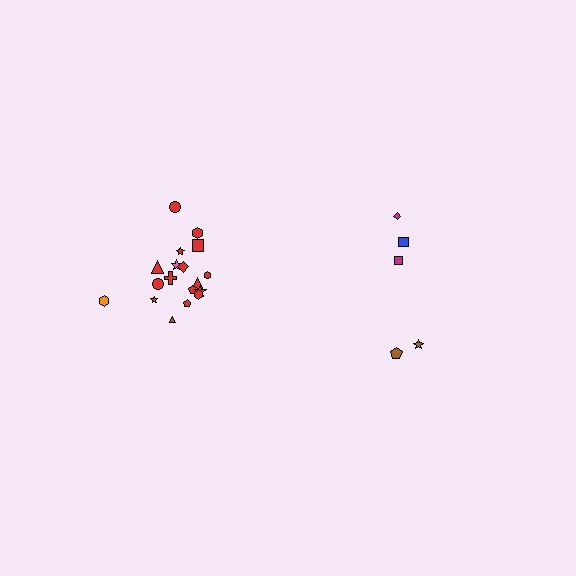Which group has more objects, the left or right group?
The left group.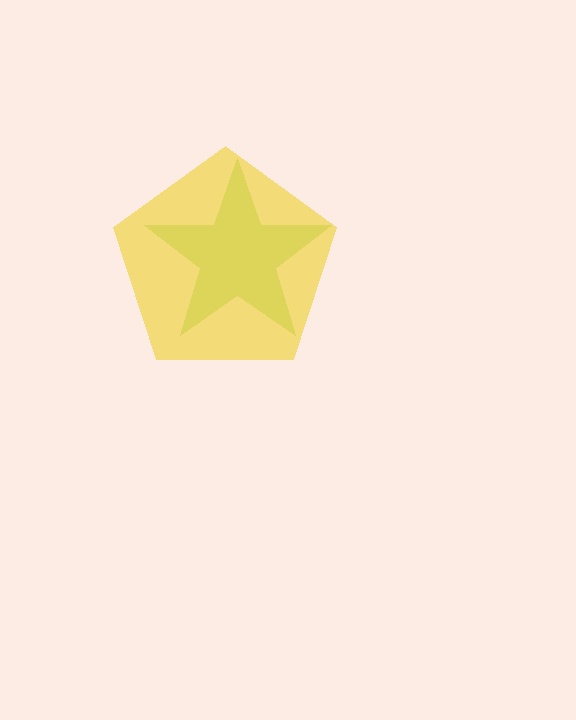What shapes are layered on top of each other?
The layered shapes are: a lime star, a yellow pentagon.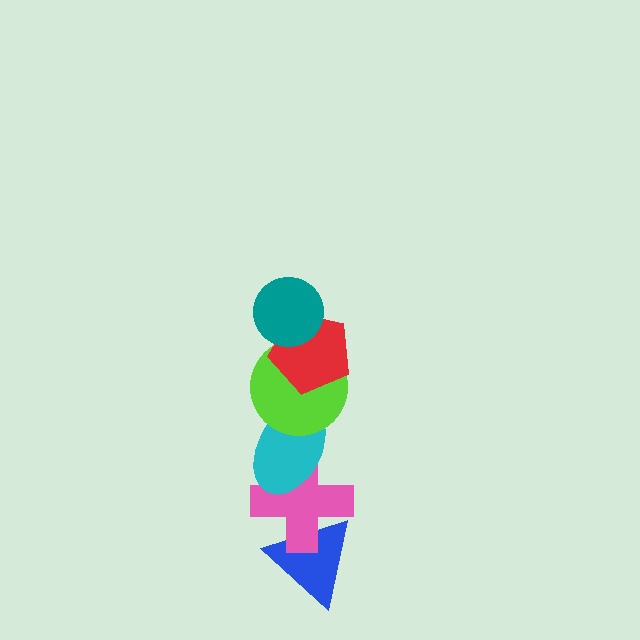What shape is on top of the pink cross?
The cyan ellipse is on top of the pink cross.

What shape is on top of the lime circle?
The red pentagon is on top of the lime circle.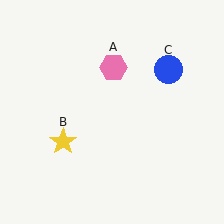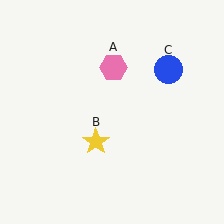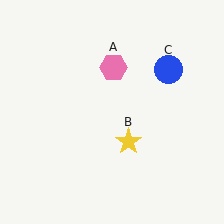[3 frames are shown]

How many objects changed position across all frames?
1 object changed position: yellow star (object B).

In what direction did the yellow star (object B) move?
The yellow star (object B) moved right.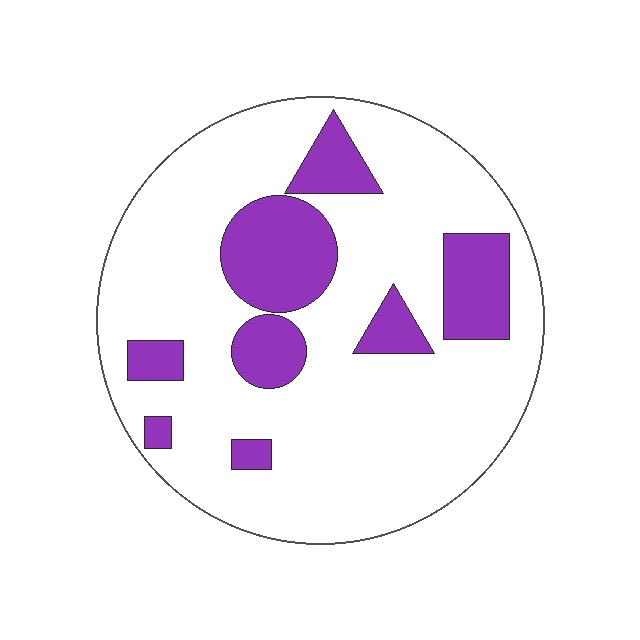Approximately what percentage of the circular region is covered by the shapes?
Approximately 20%.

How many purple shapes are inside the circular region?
8.